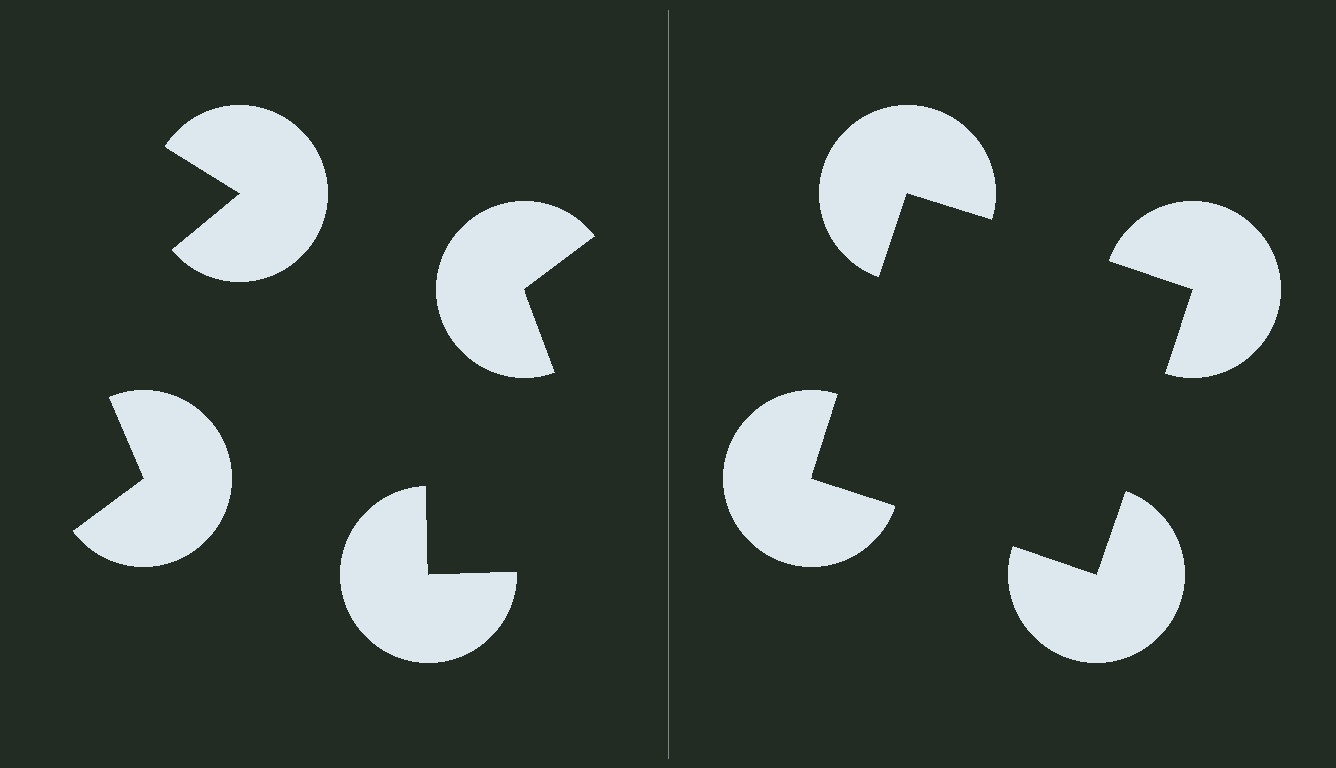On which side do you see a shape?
An illusory square appears on the right side. On the left side the wedge cuts are rotated, so no coherent shape forms.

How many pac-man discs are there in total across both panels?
8 — 4 on each side.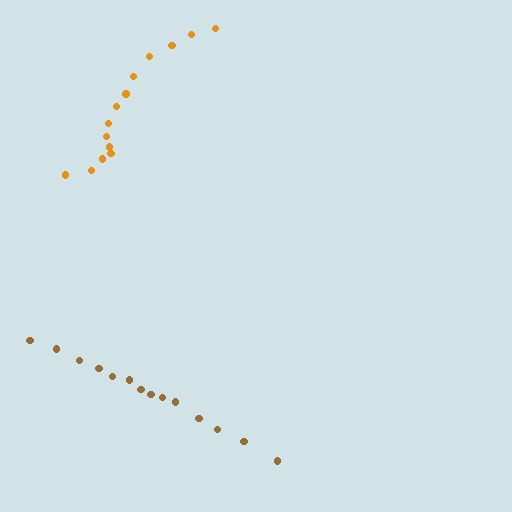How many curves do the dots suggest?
There are 2 distinct paths.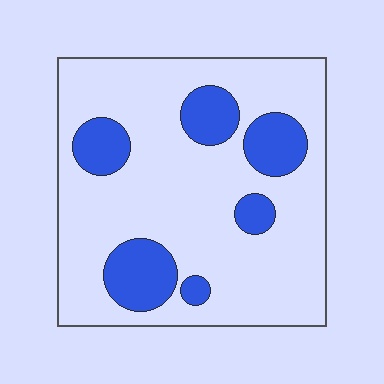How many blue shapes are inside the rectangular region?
6.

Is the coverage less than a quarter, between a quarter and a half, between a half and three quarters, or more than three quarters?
Less than a quarter.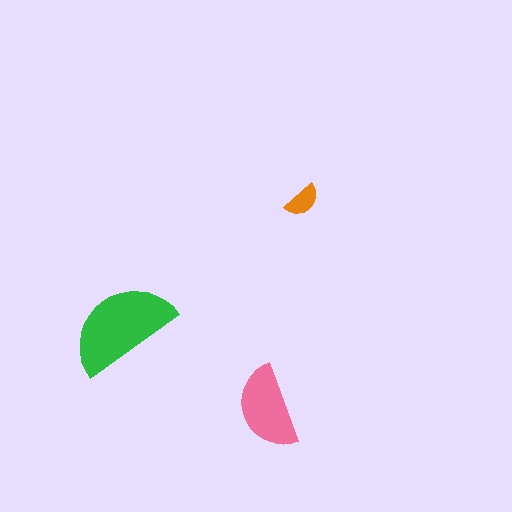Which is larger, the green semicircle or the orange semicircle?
The green one.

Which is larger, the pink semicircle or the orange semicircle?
The pink one.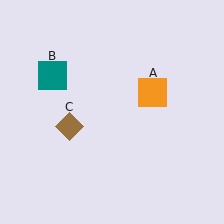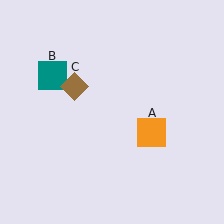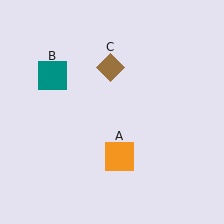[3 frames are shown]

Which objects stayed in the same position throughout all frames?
Teal square (object B) remained stationary.